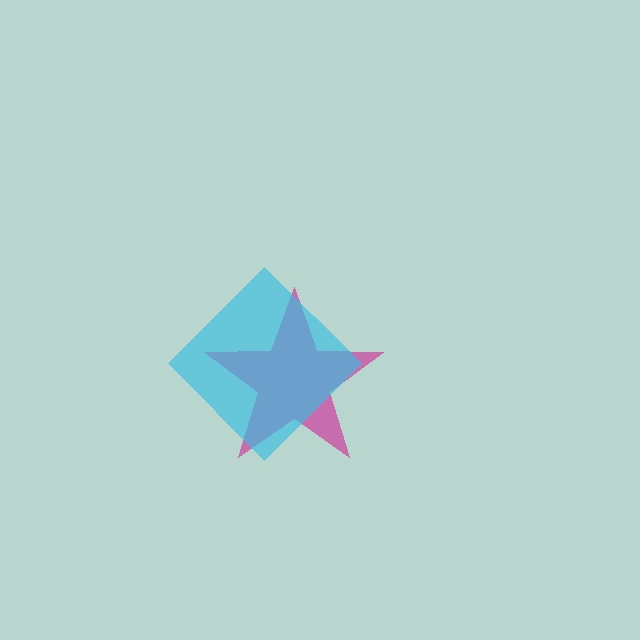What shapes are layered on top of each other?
The layered shapes are: a magenta star, a cyan diamond.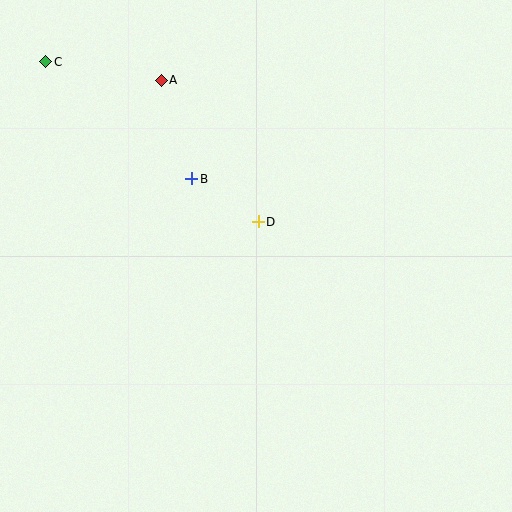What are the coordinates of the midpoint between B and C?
The midpoint between B and C is at (119, 120).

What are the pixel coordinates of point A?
Point A is at (161, 80).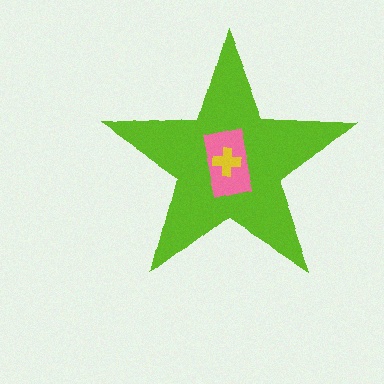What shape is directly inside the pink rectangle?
The yellow cross.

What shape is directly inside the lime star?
The pink rectangle.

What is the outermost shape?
The lime star.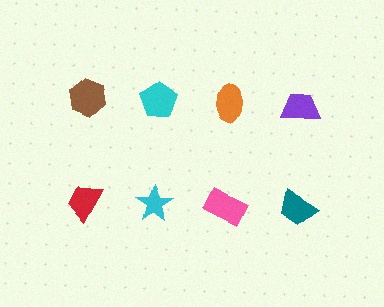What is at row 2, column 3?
A pink rectangle.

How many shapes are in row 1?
4 shapes.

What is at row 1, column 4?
A purple trapezoid.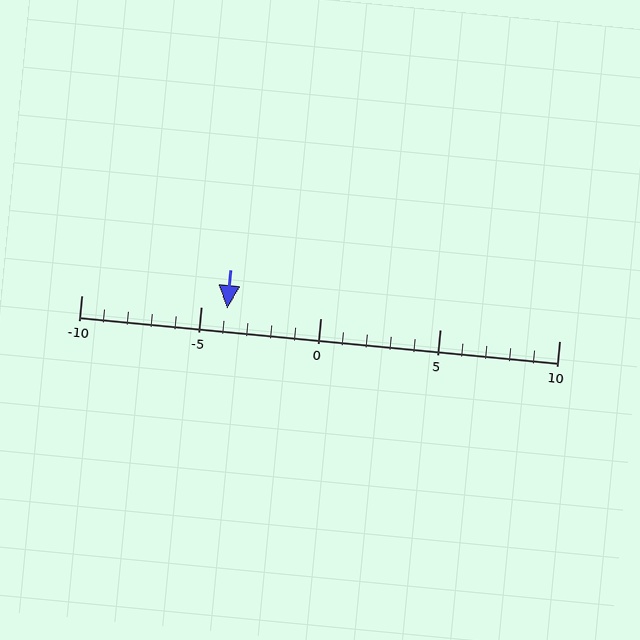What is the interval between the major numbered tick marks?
The major tick marks are spaced 5 units apart.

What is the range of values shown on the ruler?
The ruler shows values from -10 to 10.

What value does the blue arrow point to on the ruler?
The blue arrow points to approximately -4.